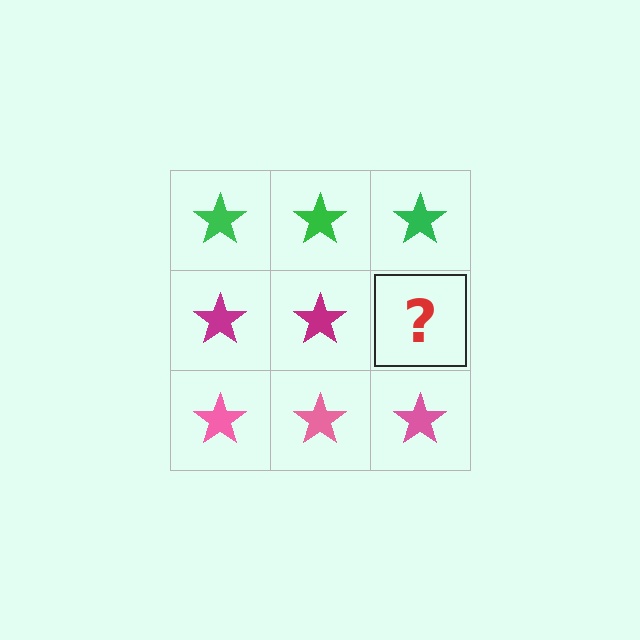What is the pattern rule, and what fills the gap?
The rule is that each row has a consistent color. The gap should be filled with a magenta star.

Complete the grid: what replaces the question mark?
The question mark should be replaced with a magenta star.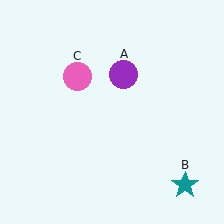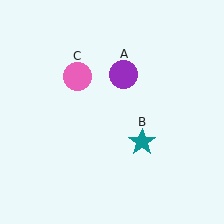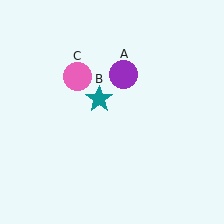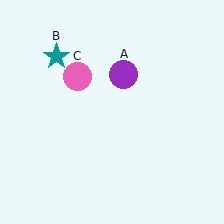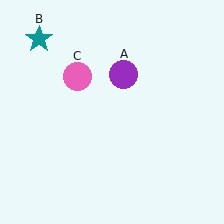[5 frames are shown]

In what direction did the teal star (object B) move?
The teal star (object B) moved up and to the left.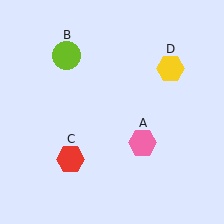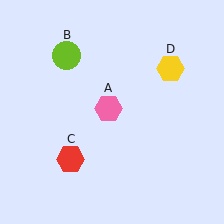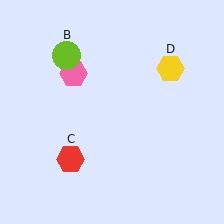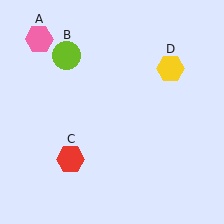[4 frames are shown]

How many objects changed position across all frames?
1 object changed position: pink hexagon (object A).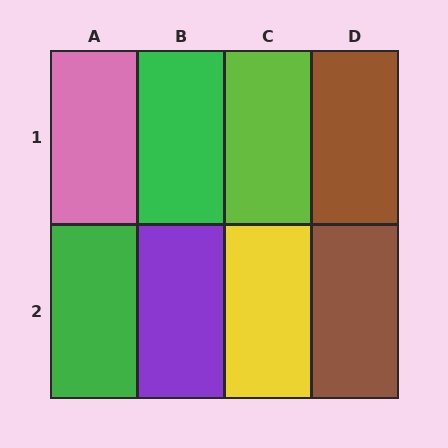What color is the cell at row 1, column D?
Brown.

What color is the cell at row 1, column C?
Lime.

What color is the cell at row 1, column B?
Green.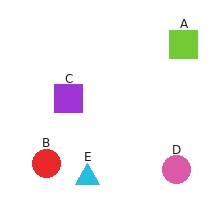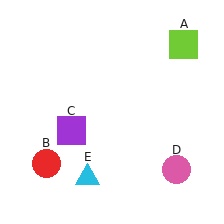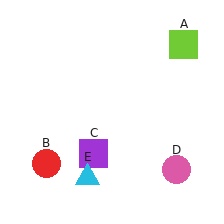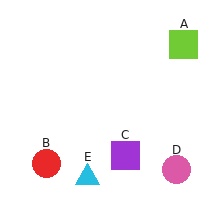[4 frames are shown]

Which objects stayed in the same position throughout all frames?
Lime square (object A) and red circle (object B) and pink circle (object D) and cyan triangle (object E) remained stationary.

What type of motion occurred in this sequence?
The purple square (object C) rotated counterclockwise around the center of the scene.